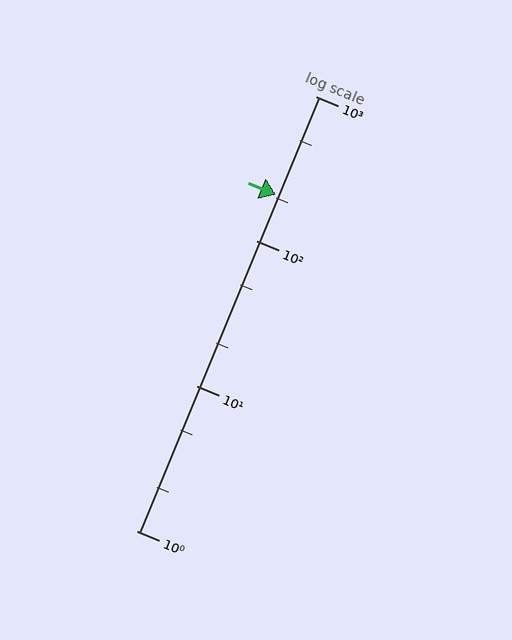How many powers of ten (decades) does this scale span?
The scale spans 3 decades, from 1 to 1000.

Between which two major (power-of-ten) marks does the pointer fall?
The pointer is between 100 and 1000.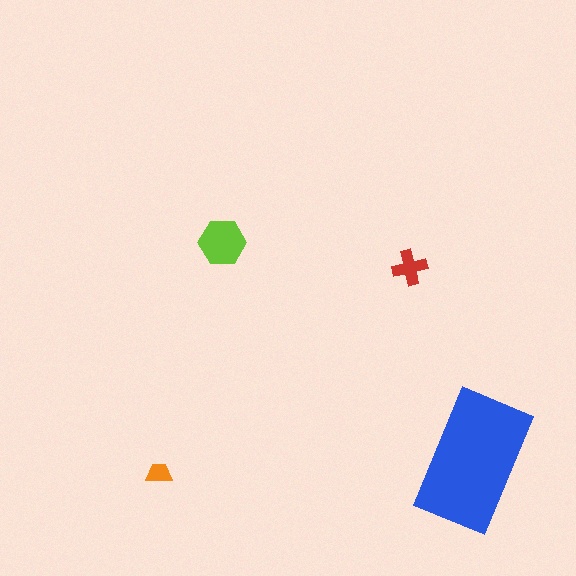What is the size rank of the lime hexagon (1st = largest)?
2nd.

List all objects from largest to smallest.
The blue rectangle, the lime hexagon, the red cross, the orange trapezoid.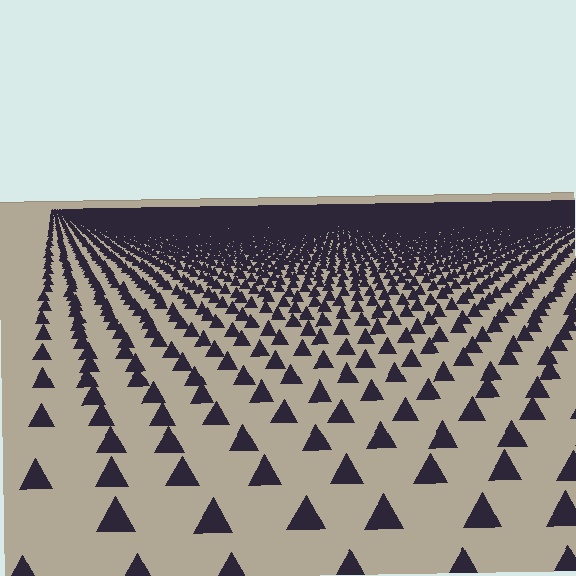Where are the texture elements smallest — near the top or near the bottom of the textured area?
Near the top.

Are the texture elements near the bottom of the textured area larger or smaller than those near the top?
Larger. Near the bottom, elements are closer to the viewer and appear at a bigger on-screen size.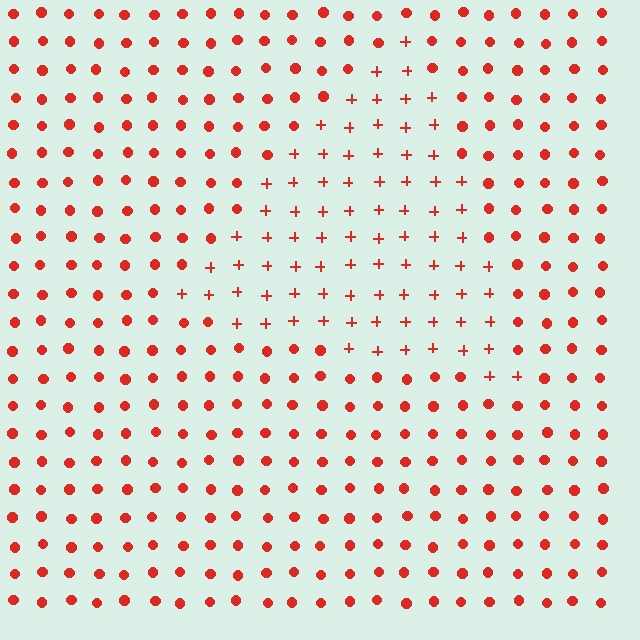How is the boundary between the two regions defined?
The boundary is defined by a change in element shape: plus signs inside vs. circles outside. All elements share the same color and spacing.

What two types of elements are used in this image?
The image uses plus signs inside the triangle region and circles outside it.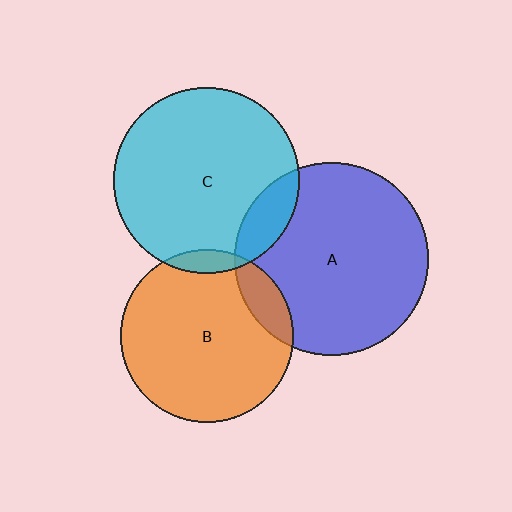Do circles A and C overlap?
Yes.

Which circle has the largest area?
Circle A (blue).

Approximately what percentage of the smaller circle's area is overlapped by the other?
Approximately 15%.